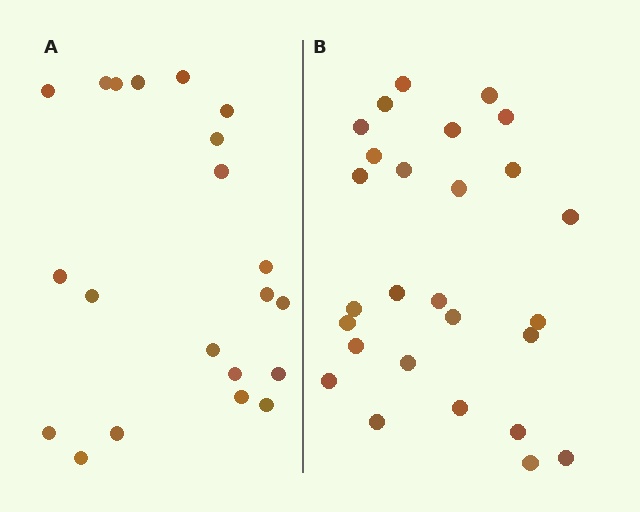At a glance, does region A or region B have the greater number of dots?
Region B (the right region) has more dots.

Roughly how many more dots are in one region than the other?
Region B has about 6 more dots than region A.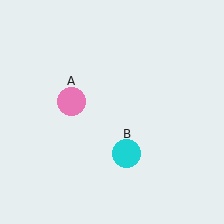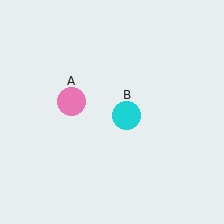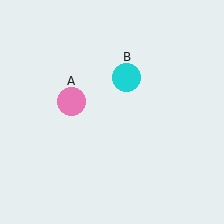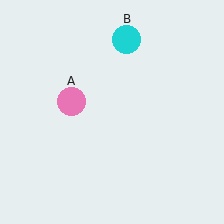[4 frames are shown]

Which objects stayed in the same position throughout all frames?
Pink circle (object A) remained stationary.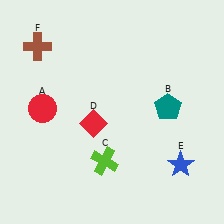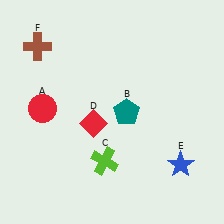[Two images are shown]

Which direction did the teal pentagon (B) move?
The teal pentagon (B) moved left.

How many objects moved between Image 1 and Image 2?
1 object moved between the two images.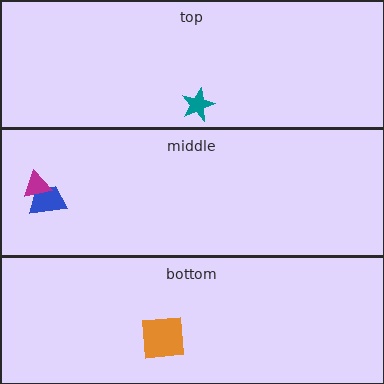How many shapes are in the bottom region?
1.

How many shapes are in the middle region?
2.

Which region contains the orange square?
The bottom region.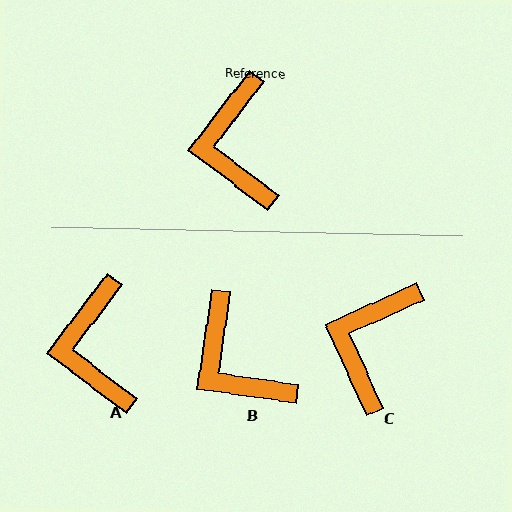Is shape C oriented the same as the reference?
No, it is off by about 28 degrees.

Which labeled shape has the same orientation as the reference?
A.